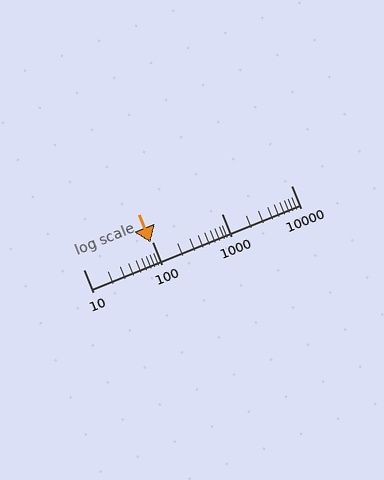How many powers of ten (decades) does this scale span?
The scale spans 3 decades, from 10 to 10000.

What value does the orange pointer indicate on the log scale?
The pointer indicates approximately 93.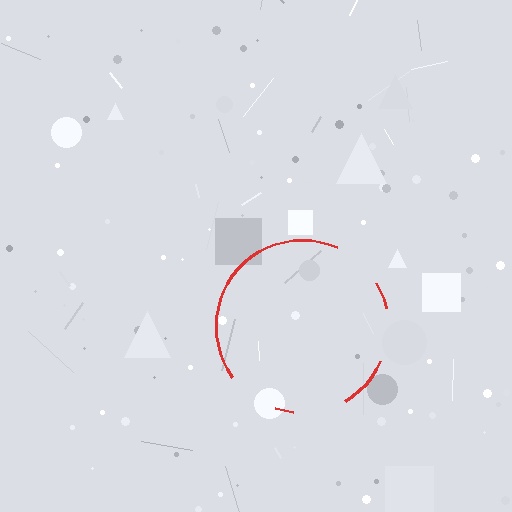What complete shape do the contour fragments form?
The contour fragments form a circle.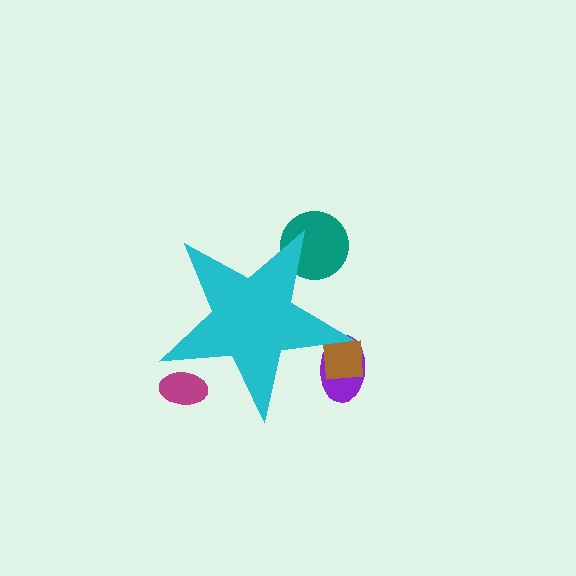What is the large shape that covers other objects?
A cyan star.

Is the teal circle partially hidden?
Yes, the teal circle is partially hidden behind the cyan star.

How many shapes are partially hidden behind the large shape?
4 shapes are partially hidden.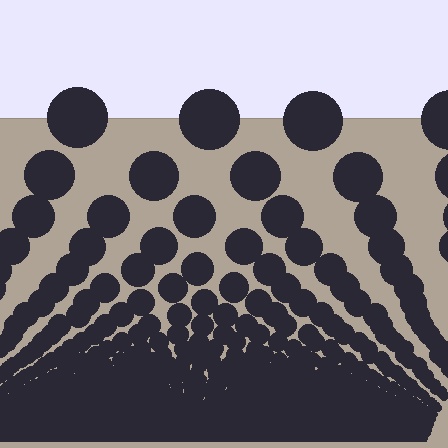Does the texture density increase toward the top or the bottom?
Density increases toward the bottom.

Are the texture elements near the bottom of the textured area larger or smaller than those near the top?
Smaller. The gradient is inverted — elements near the bottom are smaller and denser.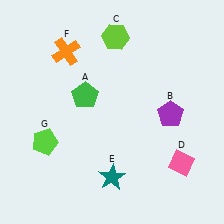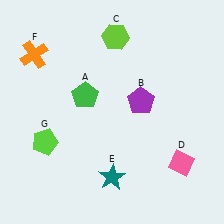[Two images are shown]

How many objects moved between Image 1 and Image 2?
2 objects moved between the two images.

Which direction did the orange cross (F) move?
The orange cross (F) moved left.